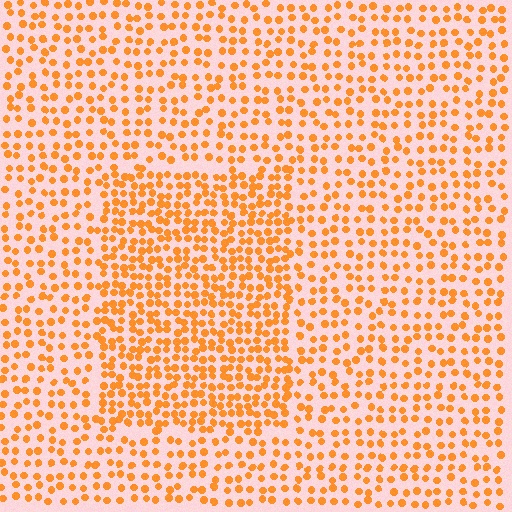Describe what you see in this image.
The image contains small orange elements arranged at two different densities. A rectangle-shaped region is visible where the elements are more densely packed than the surrounding area.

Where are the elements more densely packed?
The elements are more densely packed inside the rectangle boundary.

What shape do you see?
I see a rectangle.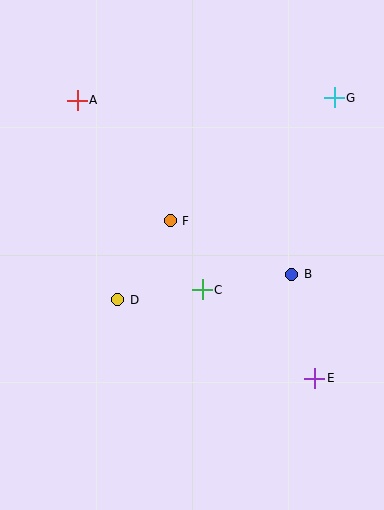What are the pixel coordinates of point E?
Point E is at (315, 378).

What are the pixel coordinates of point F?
Point F is at (170, 221).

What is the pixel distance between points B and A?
The distance between B and A is 276 pixels.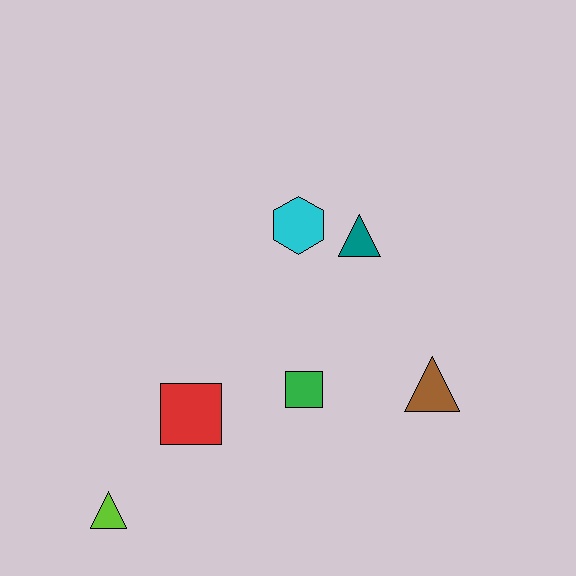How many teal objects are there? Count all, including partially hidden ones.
There is 1 teal object.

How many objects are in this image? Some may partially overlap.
There are 6 objects.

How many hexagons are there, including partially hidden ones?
There is 1 hexagon.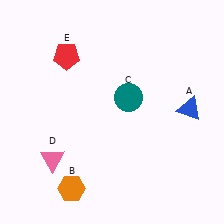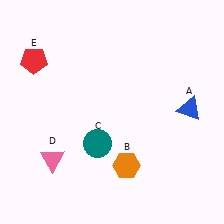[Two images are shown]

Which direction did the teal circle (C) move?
The teal circle (C) moved down.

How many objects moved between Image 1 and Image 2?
3 objects moved between the two images.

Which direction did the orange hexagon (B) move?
The orange hexagon (B) moved right.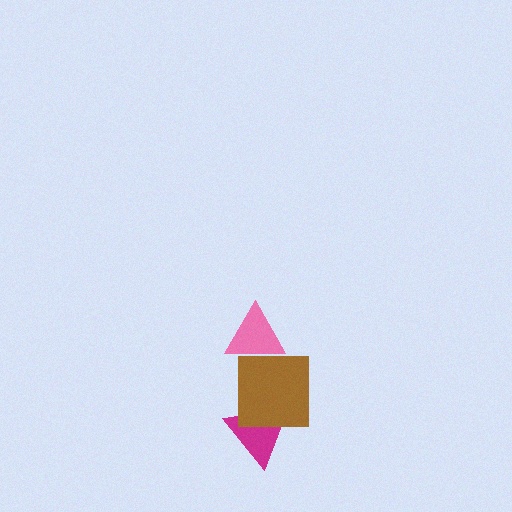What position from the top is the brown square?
The brown square is 2nd from the top.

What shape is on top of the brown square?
The pink triangle is on top of the brown square.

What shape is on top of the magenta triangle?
The brown square is on top of the magenta triangle.